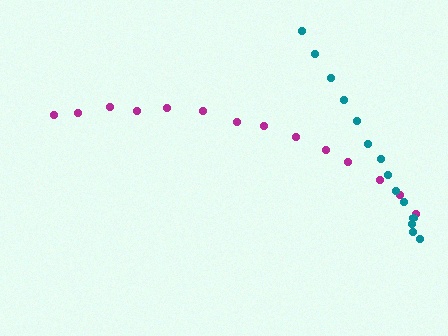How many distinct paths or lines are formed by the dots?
There are 2 distinct paths.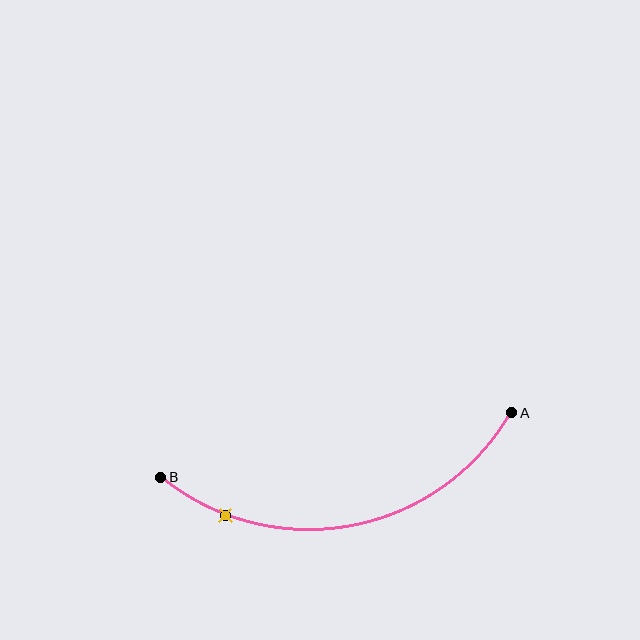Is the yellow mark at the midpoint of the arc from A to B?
No. The yellow mark lies on the arc but is closer to endpoint B. The arc midpoint would be at the point on the curve equidistant along the arc from both A and B.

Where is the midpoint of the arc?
The arc midpoint is the point on the curve farthest from the straight line joining A and B. It sits below that line.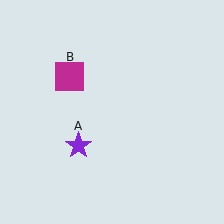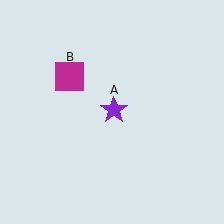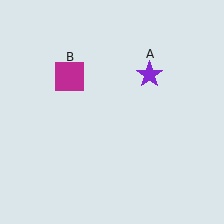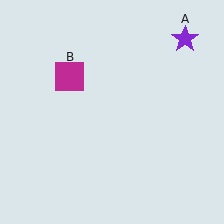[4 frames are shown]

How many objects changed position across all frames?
1 object changed position: purple star (object A).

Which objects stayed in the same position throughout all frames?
Magenta square (object B) remained stationary.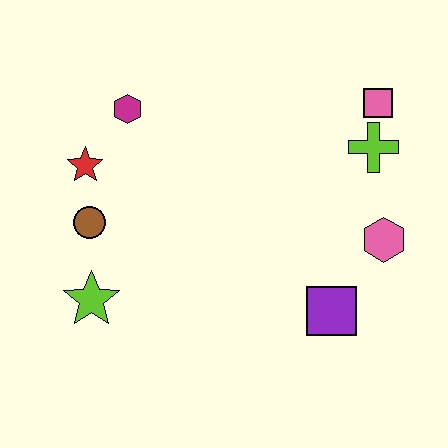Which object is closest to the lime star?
The brown circle is closest to the lime star.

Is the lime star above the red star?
No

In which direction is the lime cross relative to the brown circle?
The lime cross is to the right of the brown circle.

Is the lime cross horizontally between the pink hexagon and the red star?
Yes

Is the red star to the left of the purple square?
Yes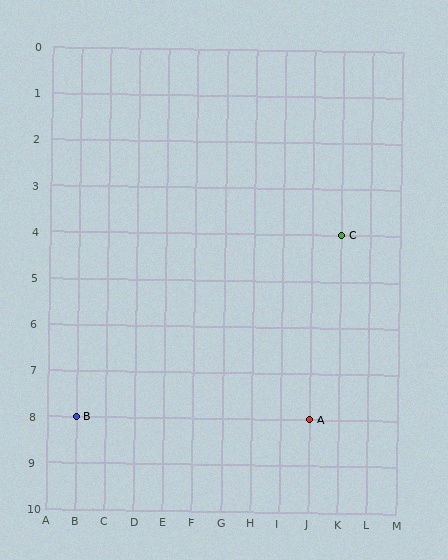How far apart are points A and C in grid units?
Points A and C are 1 column and 4 rows apart (about 4.1 grid units diagonally).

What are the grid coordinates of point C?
Point C is at grid coordinates (K, 4).